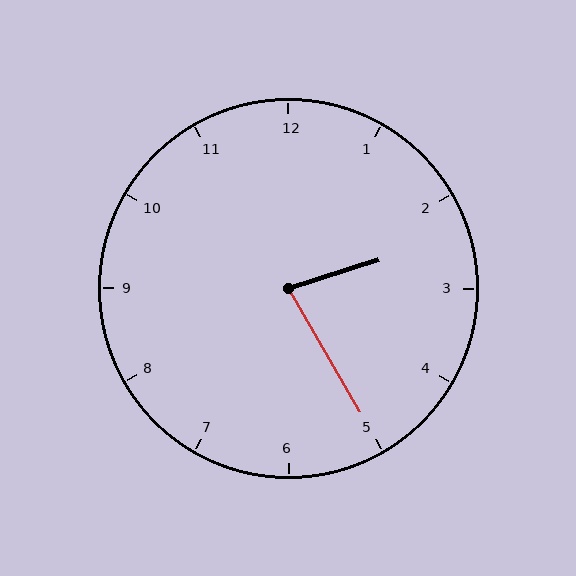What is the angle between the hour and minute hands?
Approximately 78 degrees.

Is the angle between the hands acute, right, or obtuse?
It is acute.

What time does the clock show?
2:25.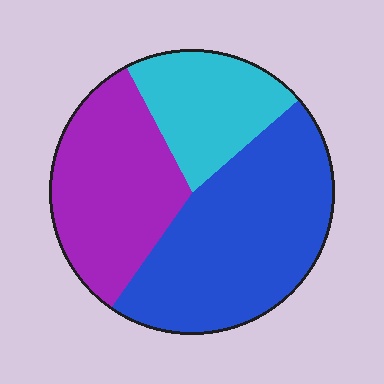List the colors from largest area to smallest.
From largest to smallest: blue, purple, cyan.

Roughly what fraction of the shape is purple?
Purple covers about 35% of the shape.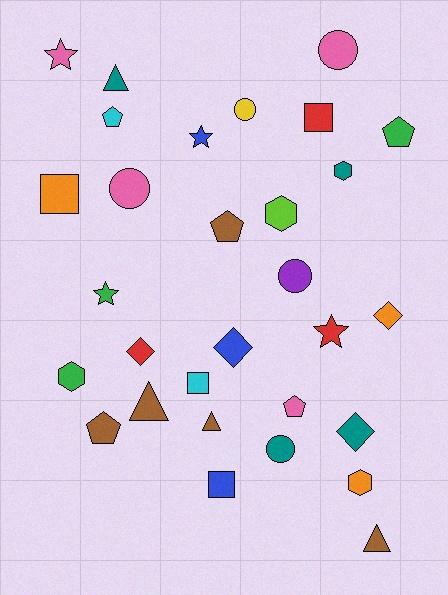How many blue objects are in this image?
There are 3 blue objects.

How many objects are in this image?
There are 30 objects.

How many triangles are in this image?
There are 4 triangles.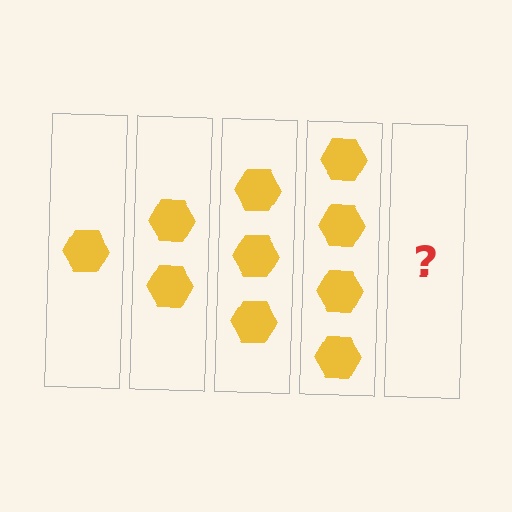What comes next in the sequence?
The next element should be 5 hexagons.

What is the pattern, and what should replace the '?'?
The pattern is that each step adds one more hexagon. The '?' should be 5 hexagons.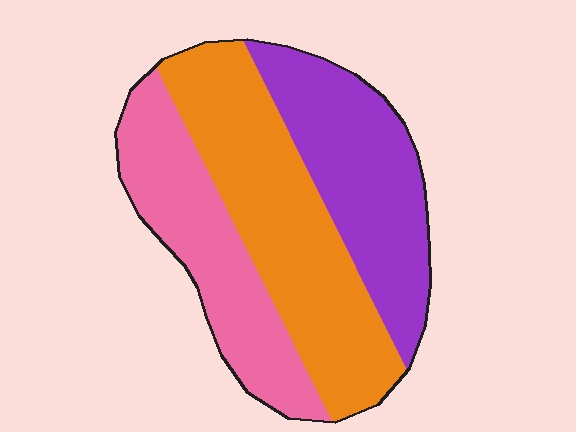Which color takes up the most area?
Orange, at roughly 40%.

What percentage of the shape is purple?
Purple covers roughly 30% of the shape.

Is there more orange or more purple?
Orange.